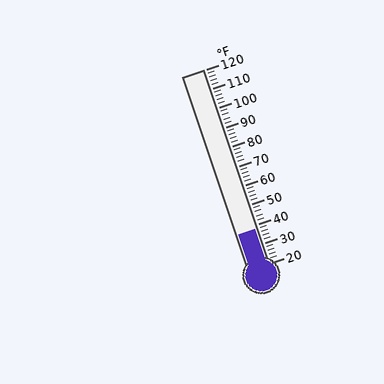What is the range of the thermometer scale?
The thermometer scale ranges from 20°F to 120°F.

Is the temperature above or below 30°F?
The temperature is above 30°F.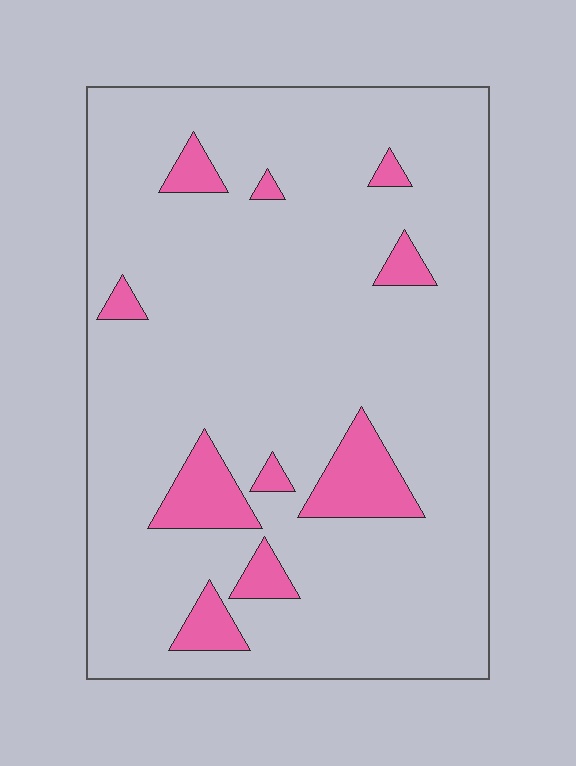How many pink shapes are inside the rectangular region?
10.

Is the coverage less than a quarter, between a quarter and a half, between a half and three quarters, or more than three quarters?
Less than a quarter.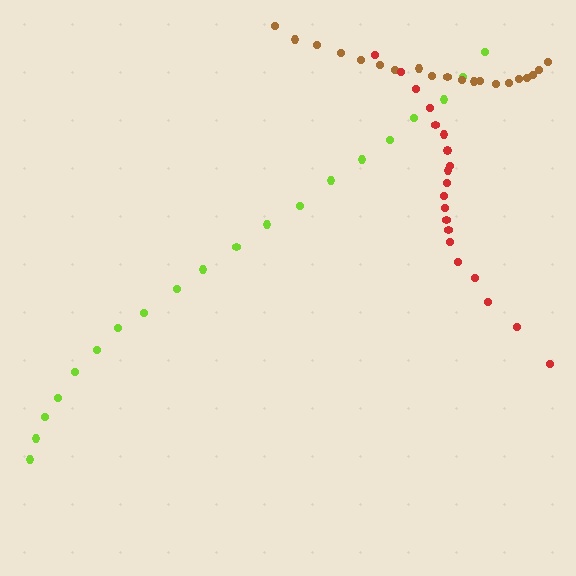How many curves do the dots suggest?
There are 3 distinct paths.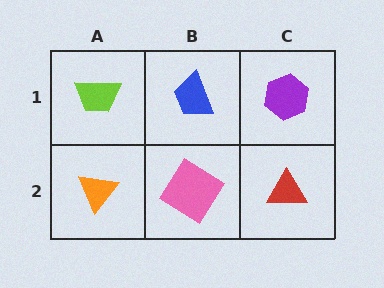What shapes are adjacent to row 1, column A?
An orange triangle (row 2, column A), a blue trapezoid (row 1, column B).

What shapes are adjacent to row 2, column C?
A purple hexagon (row 1, column C), a pink diamond (row 2, column B).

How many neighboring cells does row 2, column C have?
2.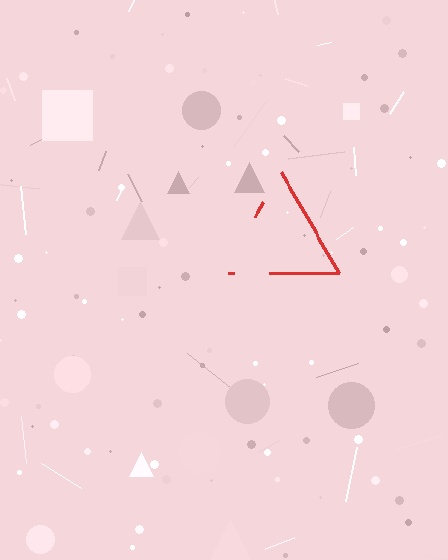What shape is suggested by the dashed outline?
The dashed outline suggests a triangle.